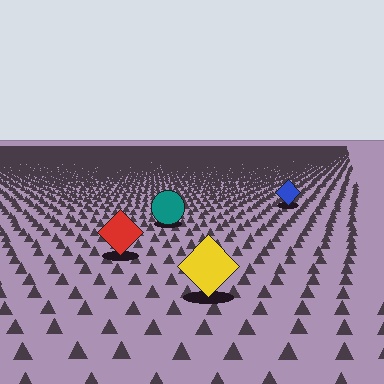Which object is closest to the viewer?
The yellow diamond is closest. The texture marks near it are larger and more spread out.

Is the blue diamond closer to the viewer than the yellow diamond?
No. The yellow diamond is closer — you can tell from the texture gradient: the ground texture is coarser near it.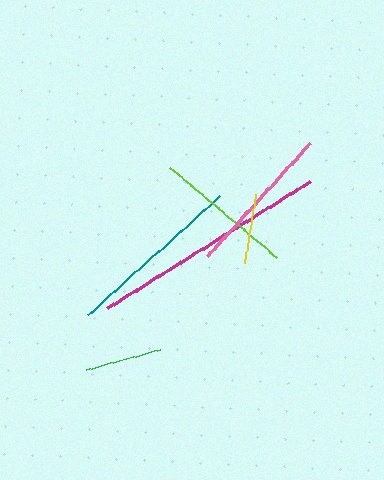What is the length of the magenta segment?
The magenta segment is approximately 240 pixels long.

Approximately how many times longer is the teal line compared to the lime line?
The teal line is approximately 1.3 times the length of the lime line.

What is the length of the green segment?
The green segment is approximately 77 pixels long.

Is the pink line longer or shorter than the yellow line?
The pink line is longer than the yellow line.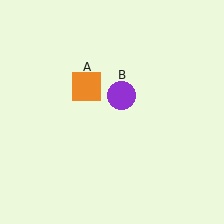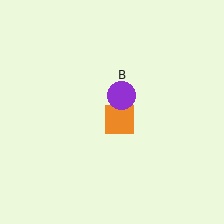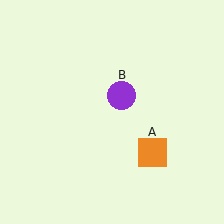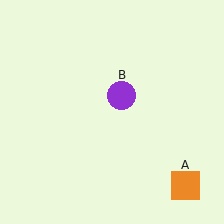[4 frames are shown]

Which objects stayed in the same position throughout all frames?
Purple circle (object B) remained stationary.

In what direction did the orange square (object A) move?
The orange square (object A) moved down and to the right.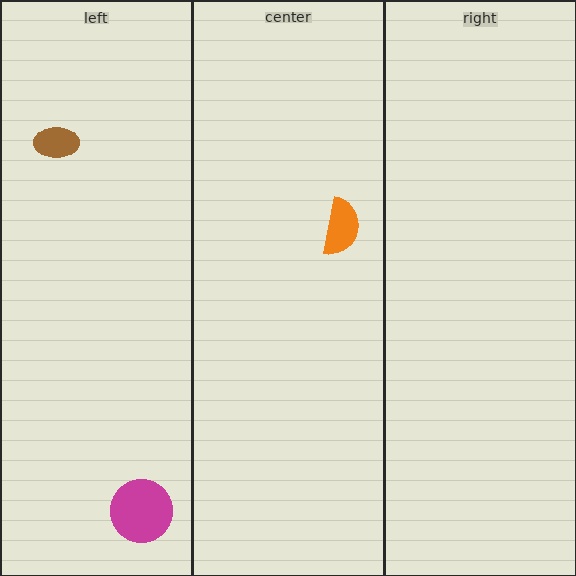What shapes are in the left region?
The brown ellipse, the magenta circle.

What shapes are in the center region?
The orange semicircle.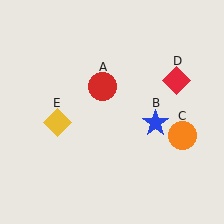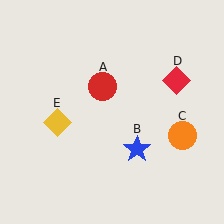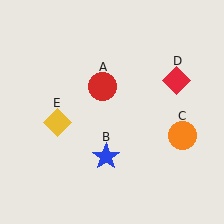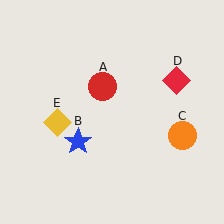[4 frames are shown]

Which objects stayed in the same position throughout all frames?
Red circle (object A) and orange circle (object C) and red diamond (object D) and yellow diamond (object E) remained stationary.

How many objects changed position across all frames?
1 object changed position: blue star (object B).